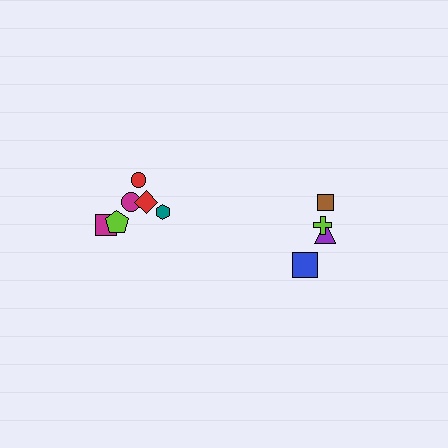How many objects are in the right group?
There are 4 objects.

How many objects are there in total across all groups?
There are 10 objects.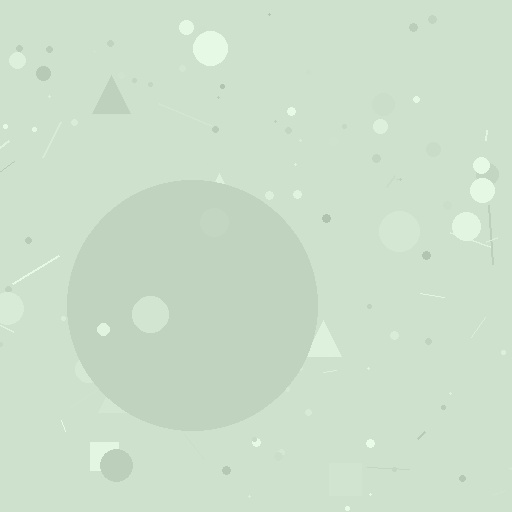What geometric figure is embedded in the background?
A circle is embedded in the background.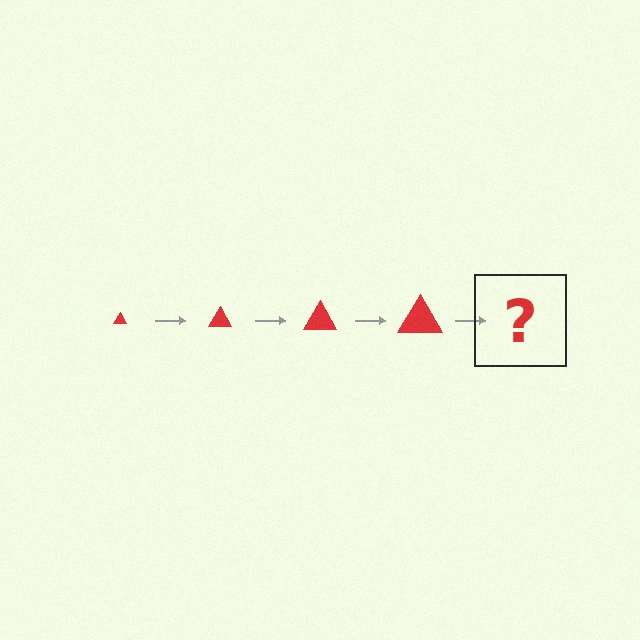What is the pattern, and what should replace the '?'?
The pattern is that the triangle gets progressively larger each step. The '?' should be a red triangle, larger than the previous one.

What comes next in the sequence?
The next element should be a red triangle, larger than the previous one.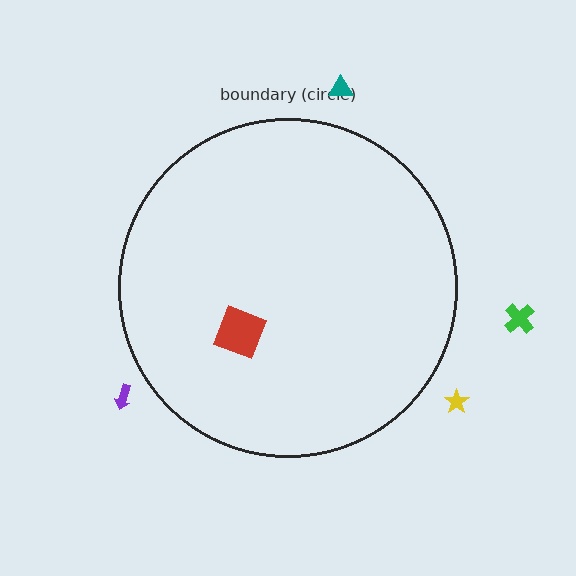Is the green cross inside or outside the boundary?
Outside.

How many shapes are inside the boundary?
1 inside, 4 outside.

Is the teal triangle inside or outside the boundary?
Outside.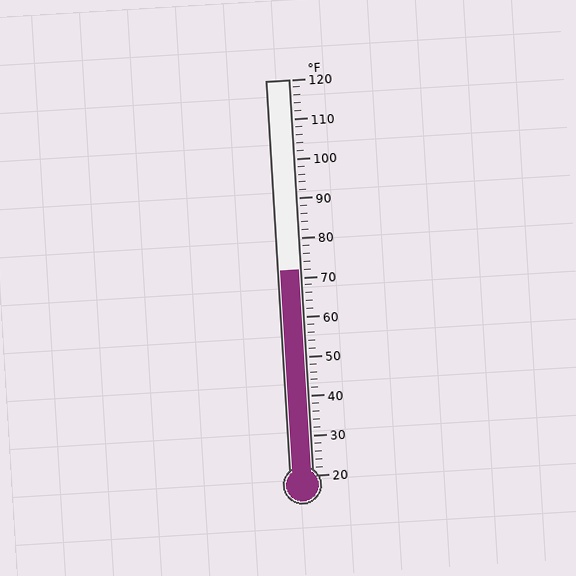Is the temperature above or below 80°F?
The temperature is below 80°F.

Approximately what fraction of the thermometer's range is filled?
The thermometer is filled to approximately 50% of its range.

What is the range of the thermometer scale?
The thermometer scale ranges from 20°F to 120°F.